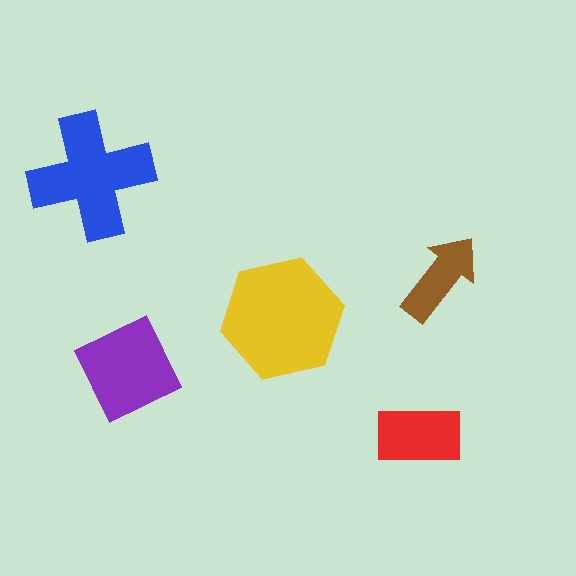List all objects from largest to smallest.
The yellow hexagon, the blue cross, the purple diamond, the red rectangle, the brown arrow.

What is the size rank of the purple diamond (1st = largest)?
3rd.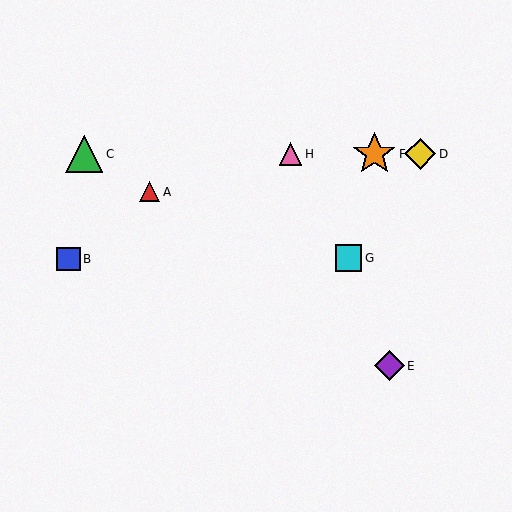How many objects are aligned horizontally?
4 objects (C, D, F, H) are aligned horizontally.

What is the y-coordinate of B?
Object B is at y≈259.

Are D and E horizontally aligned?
No, D is at y≈154 and E is at y≈366.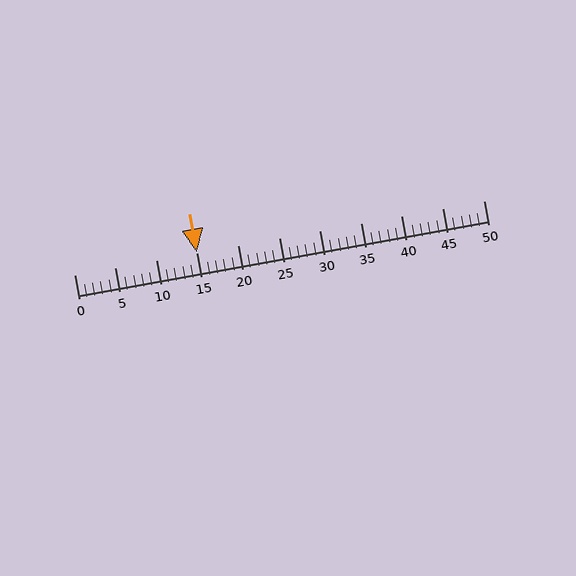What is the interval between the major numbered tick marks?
The major tick marks are spaced 5 units apart.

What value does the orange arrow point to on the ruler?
The orange arrow points to approximately 15.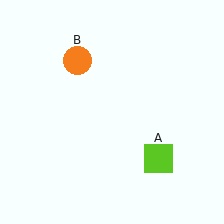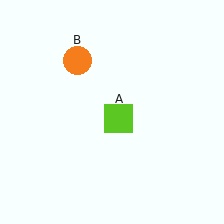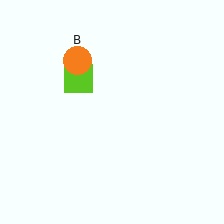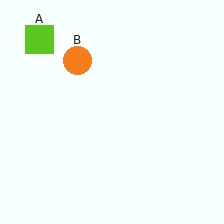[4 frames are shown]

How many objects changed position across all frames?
1 object changed position: lime square (object A).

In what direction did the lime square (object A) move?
The lime square (object A) moved up and to the left.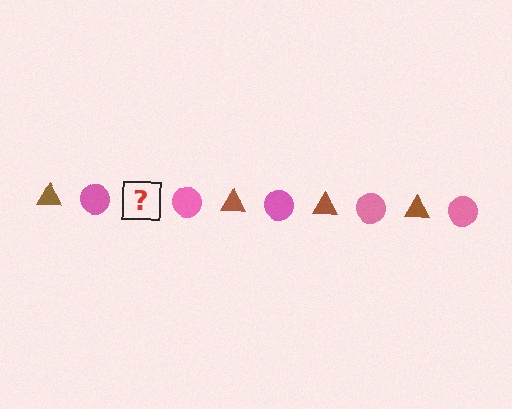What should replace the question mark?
The question mark should be replaced with a brown triangle.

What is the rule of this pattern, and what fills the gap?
The rule is that the pattern alternates between brown triangle and pink circle. The gap should be filled with a brown triangle.